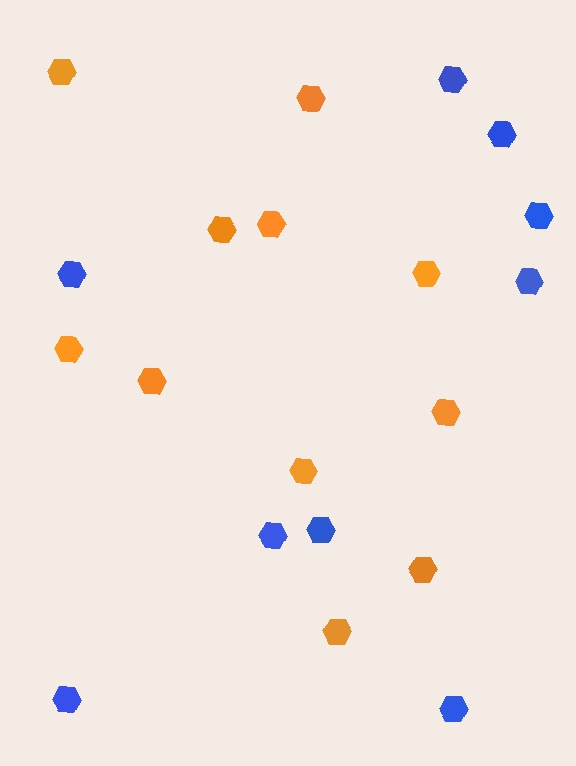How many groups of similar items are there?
There are 2 groups: one group of orange hexagons (11) and one group of blue hexagons (9).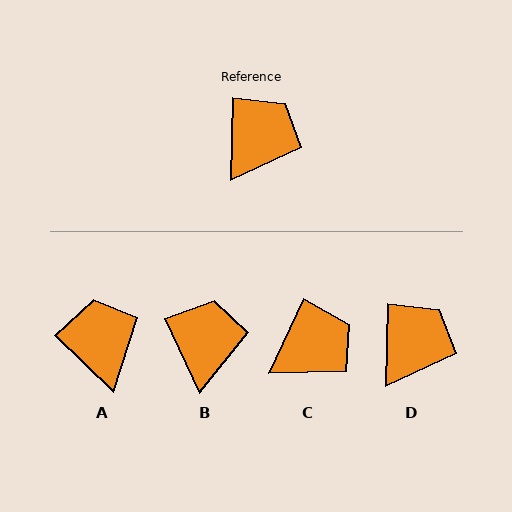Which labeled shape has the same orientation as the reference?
D.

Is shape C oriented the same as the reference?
No, it is off by about 23 degrees.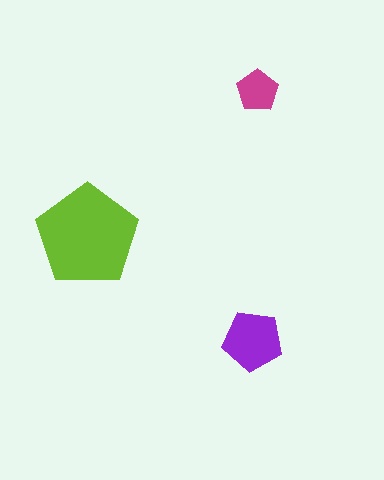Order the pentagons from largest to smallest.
the lime one, the purple one, the magenta one.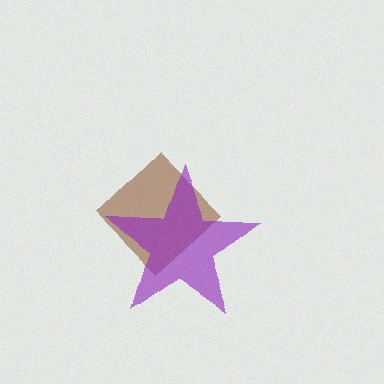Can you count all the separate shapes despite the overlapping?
Yes, there are 2 separate shapes.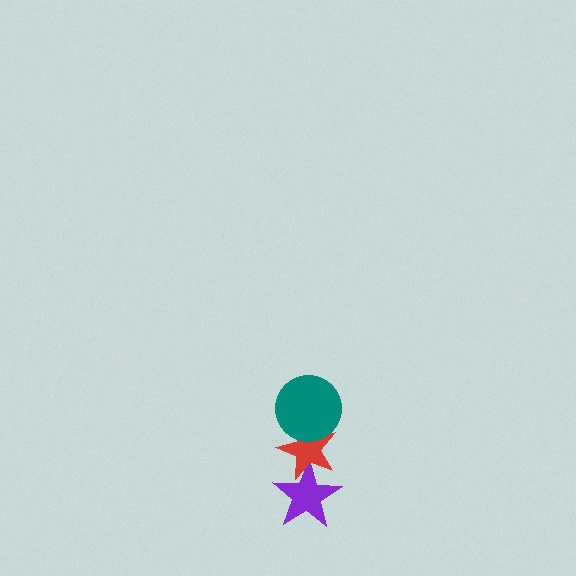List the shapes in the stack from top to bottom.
From top to bottom: the teal circle, the red star, the purple star.